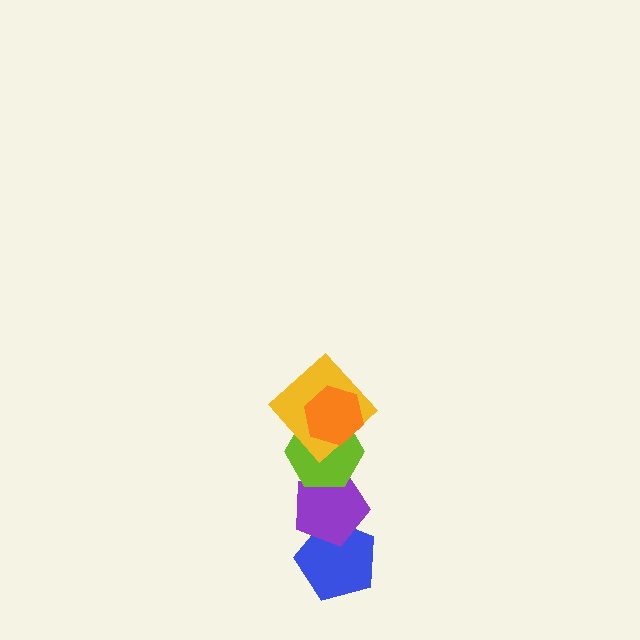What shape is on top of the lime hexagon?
The yellow diamond is on top of the lime hexagon.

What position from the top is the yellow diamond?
The yellow diamond is 2nd from the top.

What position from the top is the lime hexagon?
The lime hexagon is 3rd from the top.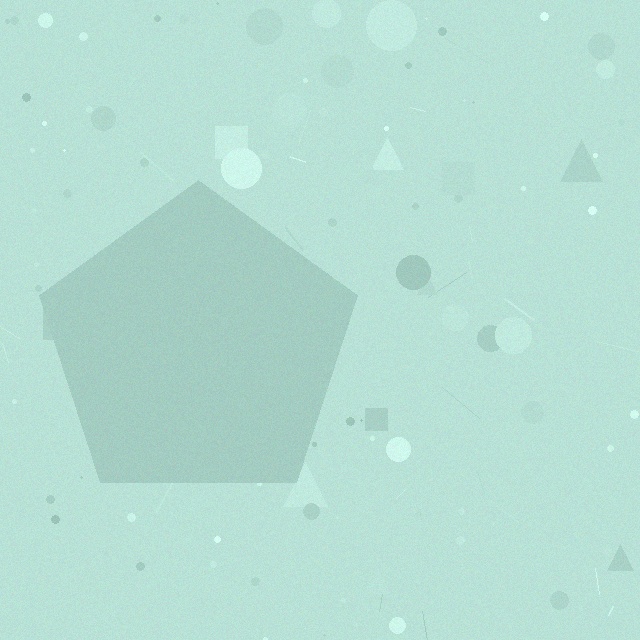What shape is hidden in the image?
A pentagon is hidden in the image.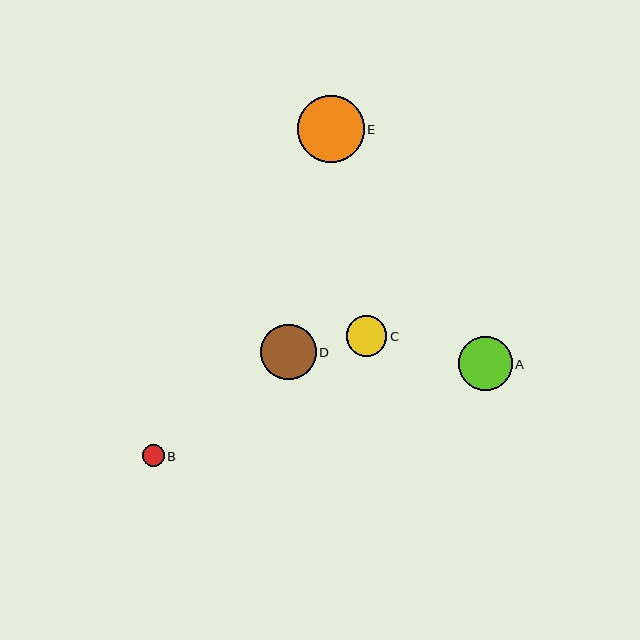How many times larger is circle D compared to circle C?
Circle D is approximately 1.4 times the size of circle C.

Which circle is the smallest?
Circle B is the smallest with a size of approximately 22 pixels.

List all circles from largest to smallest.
From largest to smallest: E, D, A, C, B.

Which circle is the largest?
Circle E is the largest with a size of approximately 67 pixels.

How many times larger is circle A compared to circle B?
Circle A is approximately 2.4 times the size of circle B.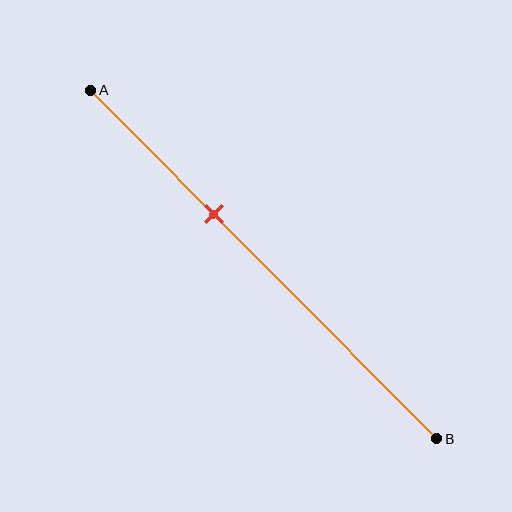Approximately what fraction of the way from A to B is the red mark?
The red mark is approximately 35% of the way from A to B.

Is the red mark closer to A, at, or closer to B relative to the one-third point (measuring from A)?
The red mark is approximately at the one-third point of segment AB.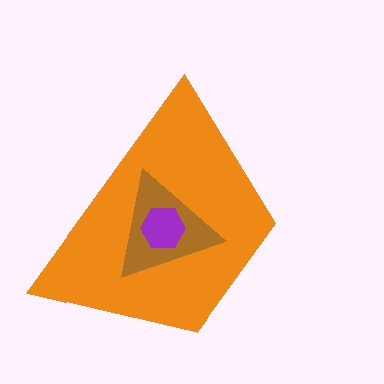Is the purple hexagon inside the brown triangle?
Yes.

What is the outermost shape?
The orange trapezoid.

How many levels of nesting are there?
3.